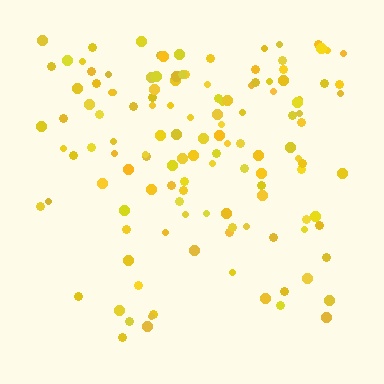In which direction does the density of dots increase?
From bottom to top, with the top side densest.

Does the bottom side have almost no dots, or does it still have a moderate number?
Still a moderate number, just noticeably fewer than the top.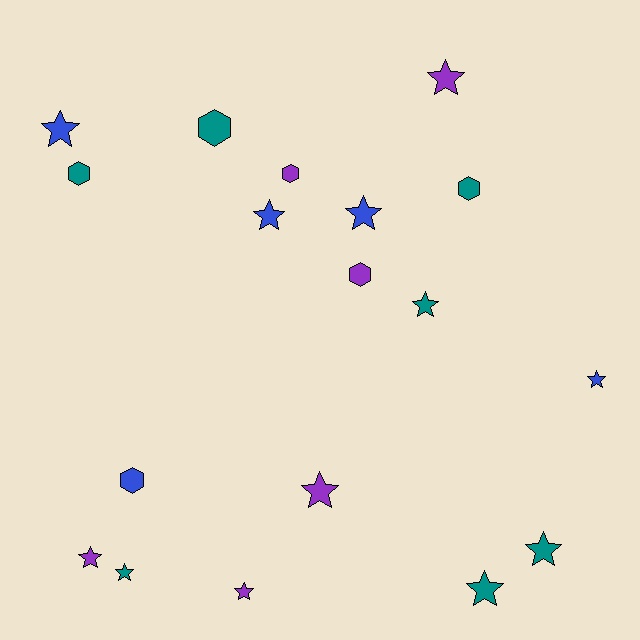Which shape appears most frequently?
Star, with 12 objects.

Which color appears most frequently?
Teal, with 7 objects.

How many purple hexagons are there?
There are 2 purple hexagons.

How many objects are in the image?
There are 18 objects.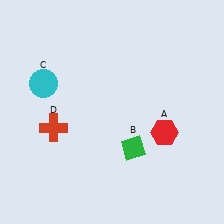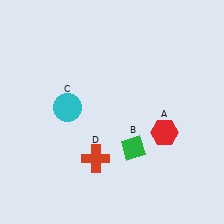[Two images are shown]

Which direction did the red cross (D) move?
The red cross (D) moved right.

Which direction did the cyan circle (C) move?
The cyan circle (C) moved right.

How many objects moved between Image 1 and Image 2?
2 objects moved between the two images.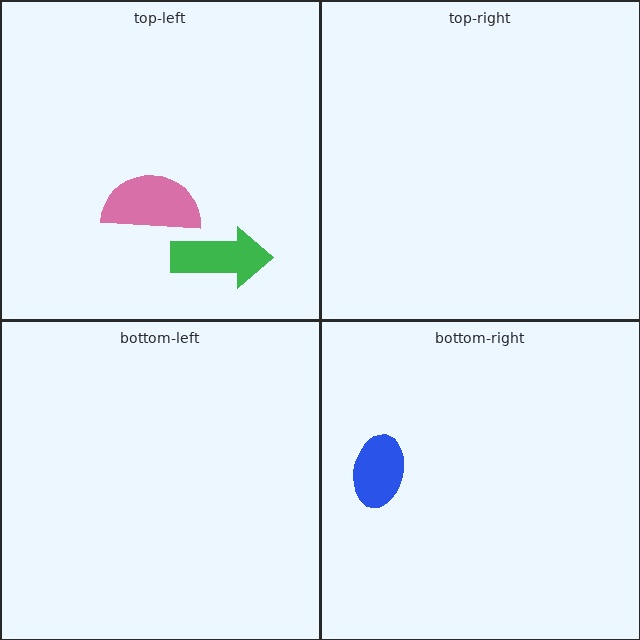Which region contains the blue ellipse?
The bottom-right region.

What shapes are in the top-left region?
The green arrow, the pink semicircle.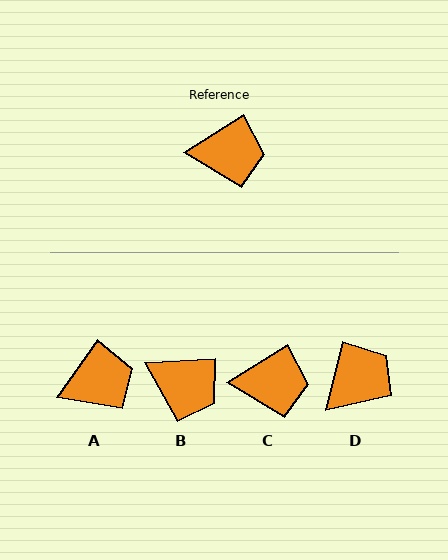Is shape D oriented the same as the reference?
No, it is off by about 44 degrees.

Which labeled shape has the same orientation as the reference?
C.